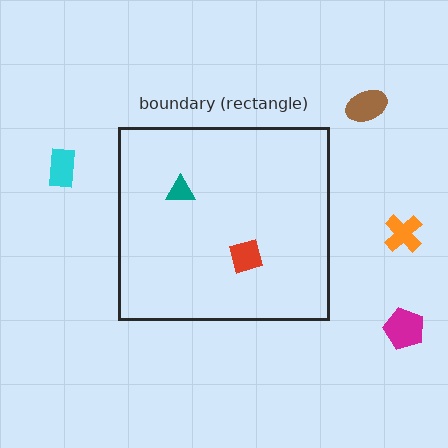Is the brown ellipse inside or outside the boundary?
Outside.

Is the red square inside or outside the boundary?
Inside.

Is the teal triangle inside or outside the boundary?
Inside.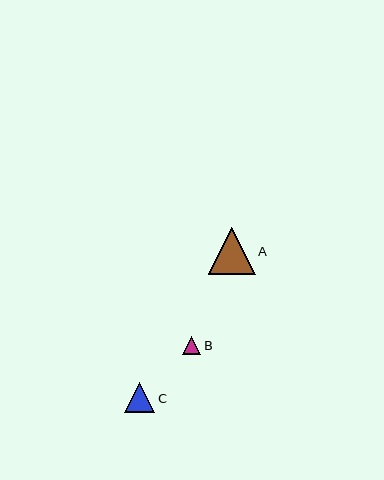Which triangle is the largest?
Triangle A is the largest with a size of approximately 47 pixels.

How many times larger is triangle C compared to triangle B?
Triangle C is approximately 1.7 times the size of triangle B.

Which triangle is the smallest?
Triangle B is the smallest with a size of approximately 18 pixels.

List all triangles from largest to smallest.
From largest to smallest: A, C, B.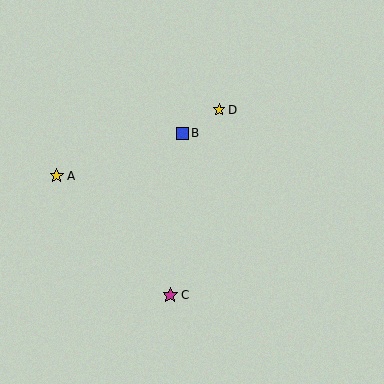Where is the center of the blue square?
The center of the blue square is at (182, 133).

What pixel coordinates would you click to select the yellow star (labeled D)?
Click at (220, 110) to select the yellow star D.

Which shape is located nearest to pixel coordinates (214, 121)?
The yellow star (labeled D) at (220, 110) is nearest to that location.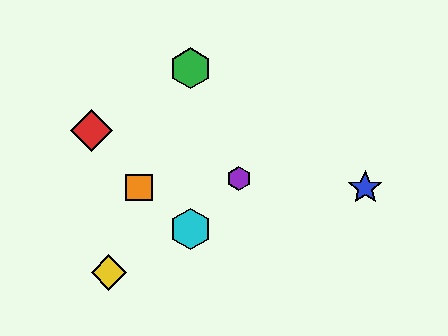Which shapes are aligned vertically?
The green hexagon, the cyan hexagon are aligned vertically.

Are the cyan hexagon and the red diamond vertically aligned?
No, the cyan hexagon is at x≈190 and the red diamond is at x≈91.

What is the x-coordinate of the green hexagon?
The green hexagon is at x≈190.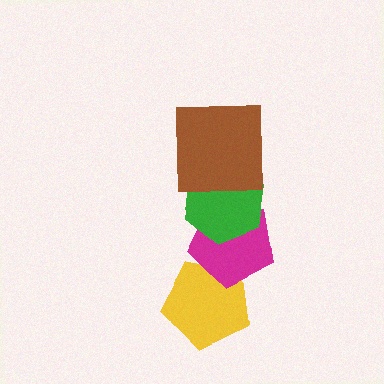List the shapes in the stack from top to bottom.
From top to bottom: the brown square, the green hexagon, the magenta pentagon, the yellow pentagon.